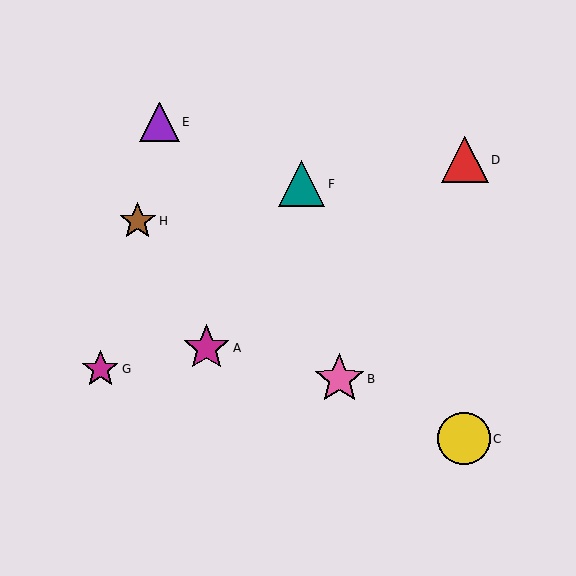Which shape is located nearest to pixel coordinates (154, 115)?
The purple triangle (labeled E) at (160, 122) is nearest to that location.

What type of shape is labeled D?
Shape D is a red triangle.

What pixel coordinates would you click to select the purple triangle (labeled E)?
Click at (160, 122) to select the purple triangle E.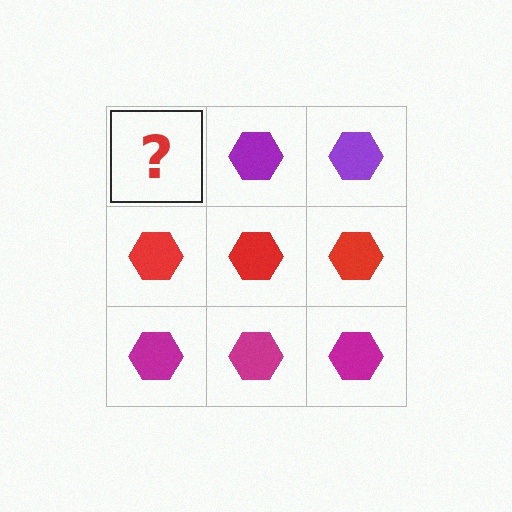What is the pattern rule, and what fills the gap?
The rule is that each row has a consistent color. The gap should be filled with a purple hexagon.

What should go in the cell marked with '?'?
The missing cell should contain a purple hexagon.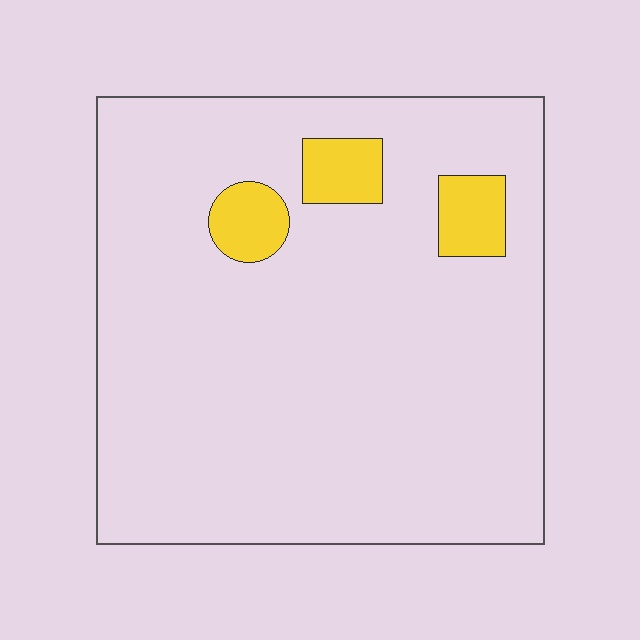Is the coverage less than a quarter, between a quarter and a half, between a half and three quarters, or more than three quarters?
Less than a quarter.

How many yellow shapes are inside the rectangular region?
3.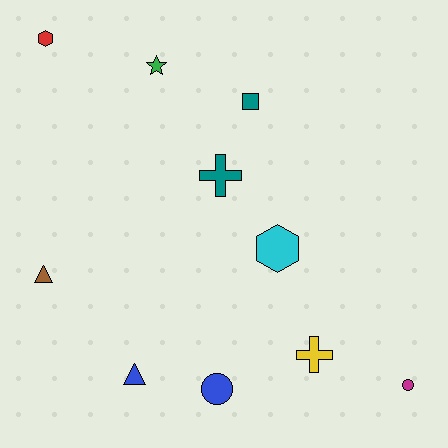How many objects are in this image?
There are 10 objects.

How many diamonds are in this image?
There are no diamonds.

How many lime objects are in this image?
There are no lime objects.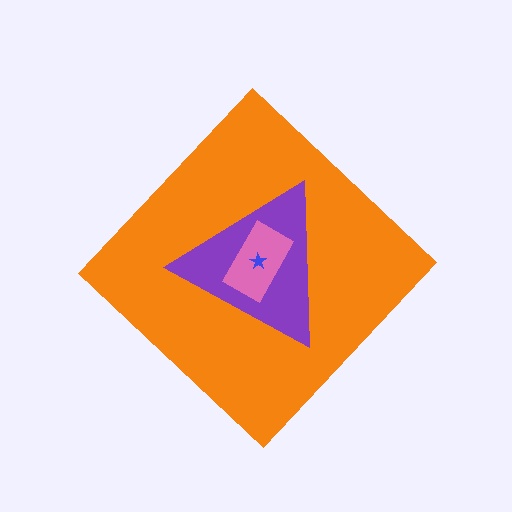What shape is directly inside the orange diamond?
The purple triangle.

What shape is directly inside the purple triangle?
The pink rectangle.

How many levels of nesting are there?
4.